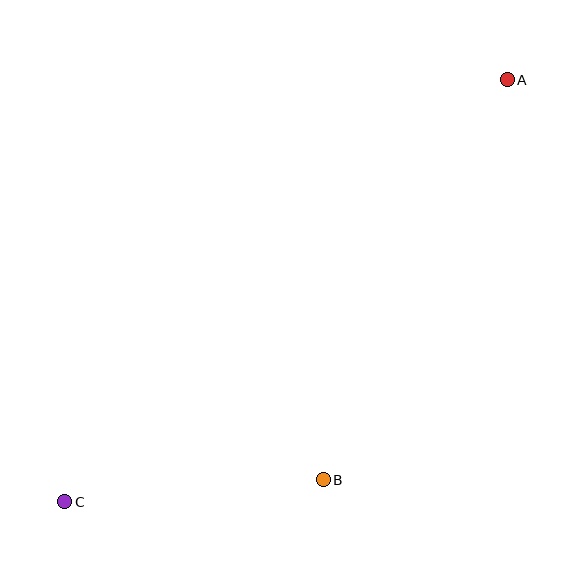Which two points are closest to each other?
Points B and C are closest to each other.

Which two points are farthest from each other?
Points A and C are farthest from each other.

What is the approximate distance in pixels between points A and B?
The distance between A and B is approximately 440 pixels.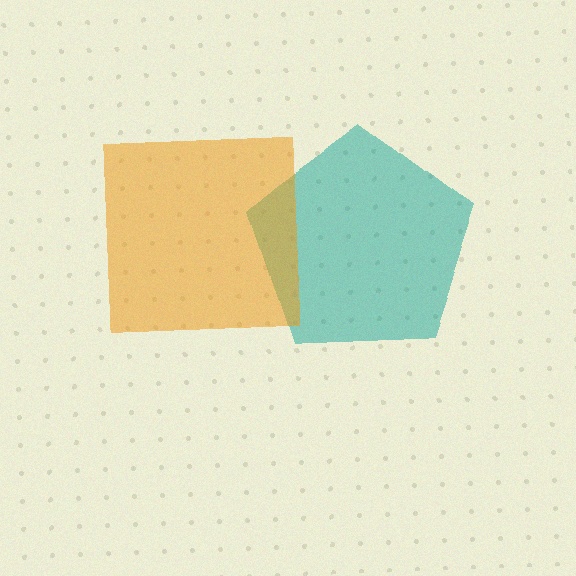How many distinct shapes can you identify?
There are 2 distinct shapes: a teal pentagon, an orange square.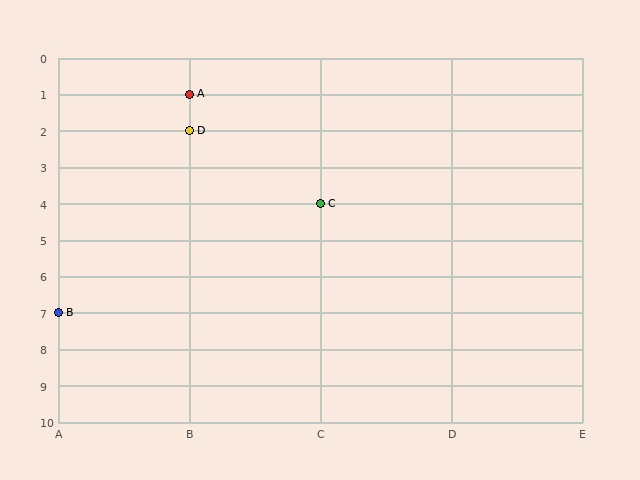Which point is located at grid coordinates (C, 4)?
Point C is at (C, 4).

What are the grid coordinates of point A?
Point A is at grid coordinates (B, 1).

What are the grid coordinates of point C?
Point C is at grid coordinates (C, 4).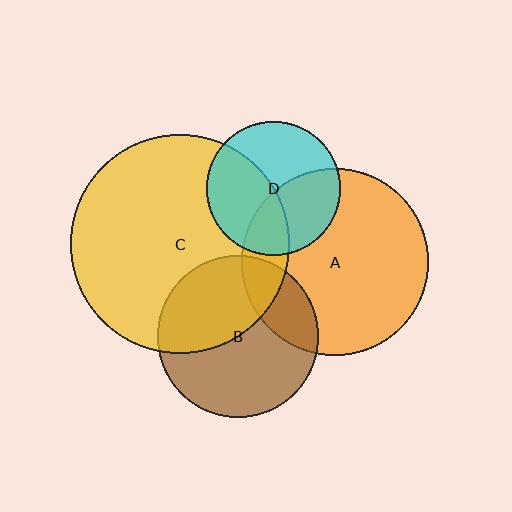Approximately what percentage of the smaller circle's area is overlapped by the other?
Approximately 20%.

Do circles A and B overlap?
Yes.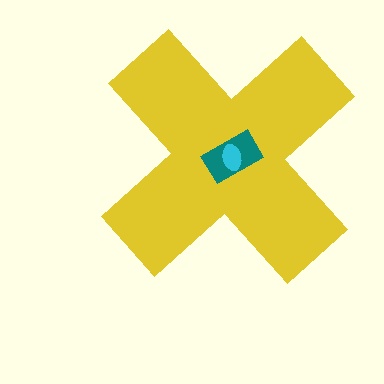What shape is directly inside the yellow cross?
The teal rectangle.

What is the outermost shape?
The yellow cross.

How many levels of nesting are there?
3.